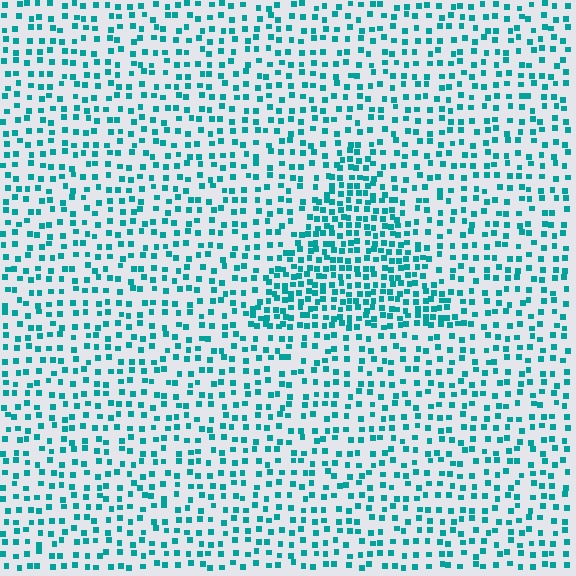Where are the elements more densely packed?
The elements are more densely packed inside the triangle boundary.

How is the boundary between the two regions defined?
The boundary is defined by a change in element density (approximately 1.9x ratio). All elements are the same color, size, and shape.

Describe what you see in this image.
The image contains small teal elements arranged at two different densities. A triangle-shaped region is visible where the elements are more densely packed than the surrounding area.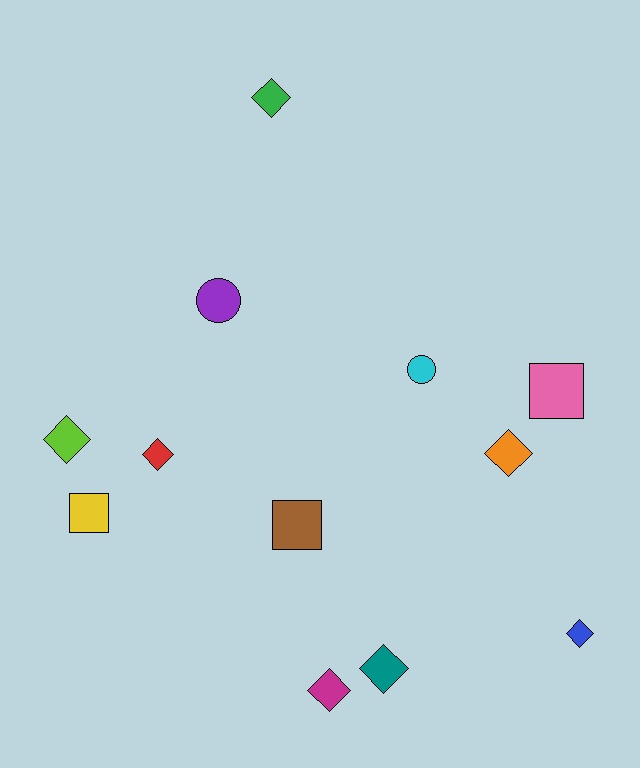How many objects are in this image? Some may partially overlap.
There are 12 objects.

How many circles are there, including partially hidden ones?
There are 2 circles.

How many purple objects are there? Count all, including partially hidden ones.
There is 1 purple object.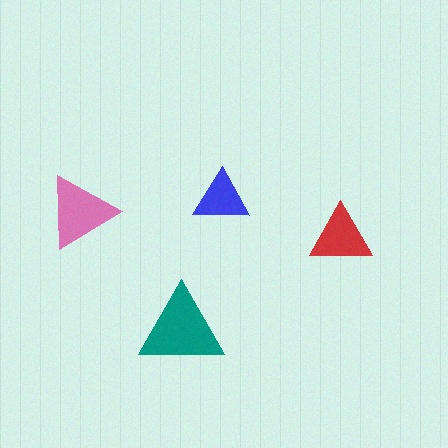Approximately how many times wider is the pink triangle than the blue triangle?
About 1.5 times wider.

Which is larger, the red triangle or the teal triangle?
The teal one.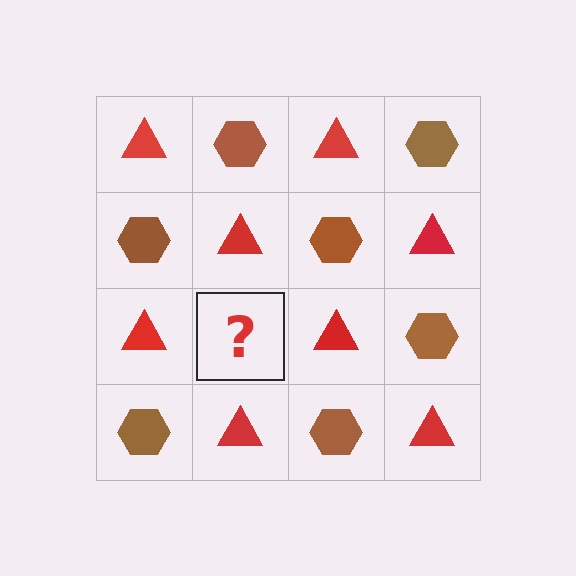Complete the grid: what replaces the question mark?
The question mark should be replaced with a brown hexagon.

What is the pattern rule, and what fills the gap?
The rule is that it alternates red triangle and brown hexagon in a checkerboard pattern. The gap should be filled with a brown hexagon.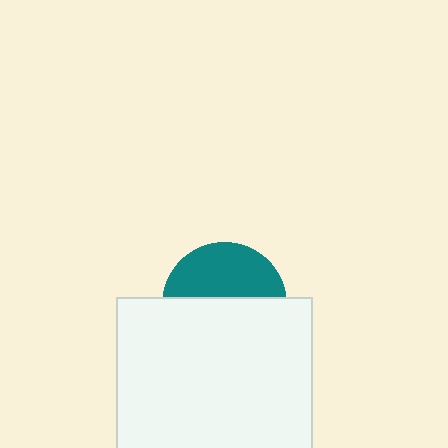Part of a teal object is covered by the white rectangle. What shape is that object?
It is a circle.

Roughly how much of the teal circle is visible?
A small part of it is visible (roughly 43%).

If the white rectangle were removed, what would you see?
You would see the complete teal circle.